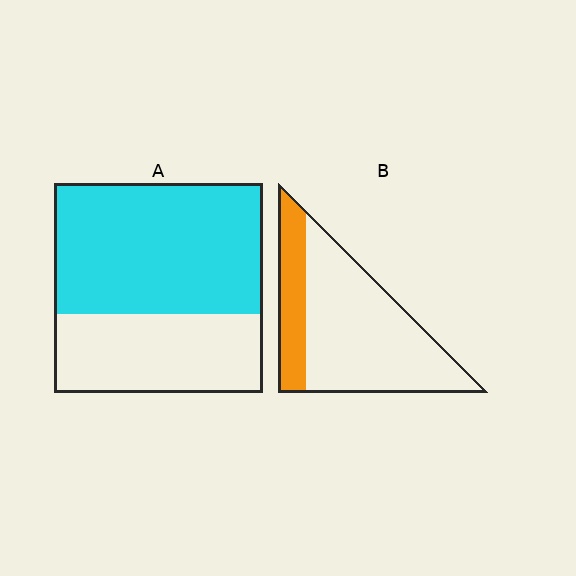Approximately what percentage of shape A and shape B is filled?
A is approximately 60% and B is approximately 25%.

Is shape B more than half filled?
No.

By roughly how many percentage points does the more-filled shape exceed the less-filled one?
By roughly 40 percentage points (A over B).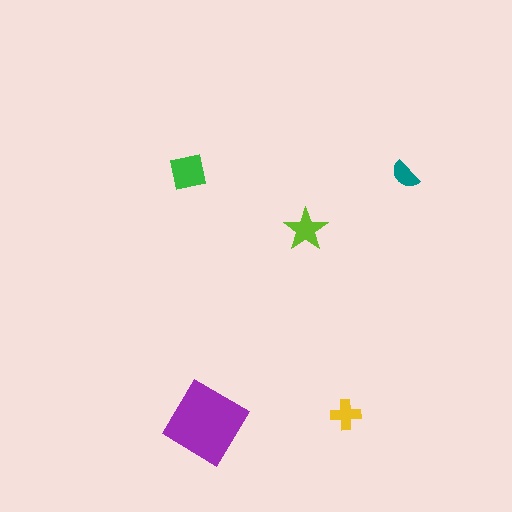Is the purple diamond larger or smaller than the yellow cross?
Larger.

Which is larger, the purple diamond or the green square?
The purple diamond.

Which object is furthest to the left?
The green square is leftmost.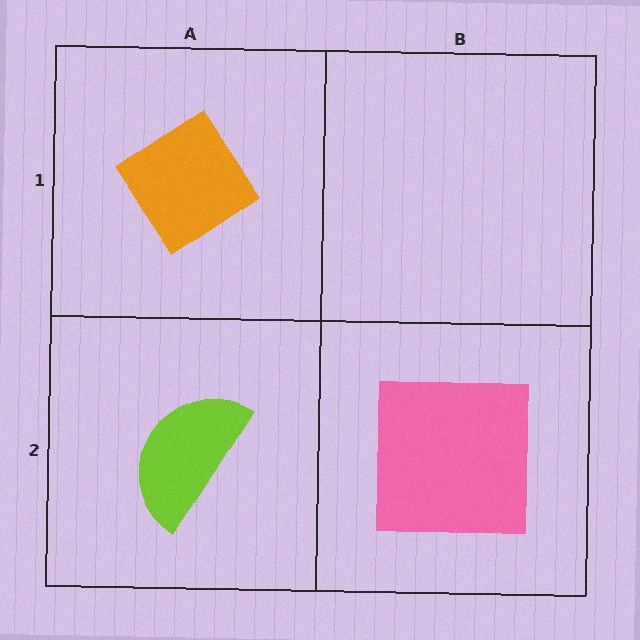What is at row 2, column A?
A lime semicircle.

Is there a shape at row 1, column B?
No, that cell is empty.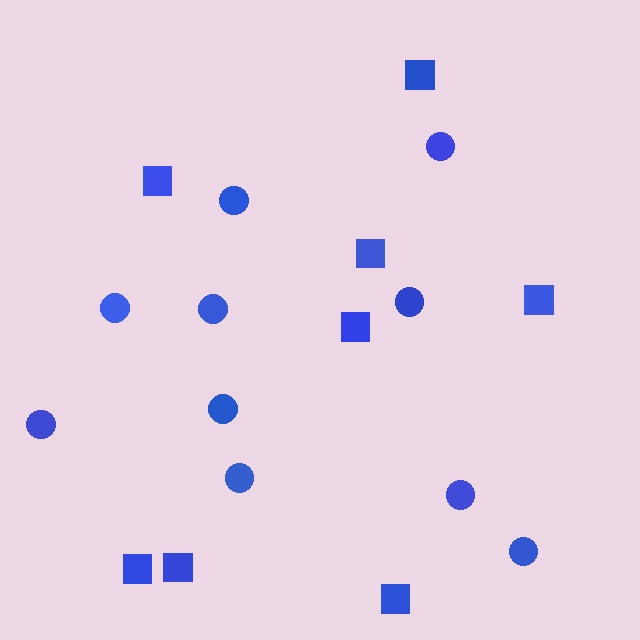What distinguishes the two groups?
There are 2 groups: one group of circles (10) and one group of squares (8).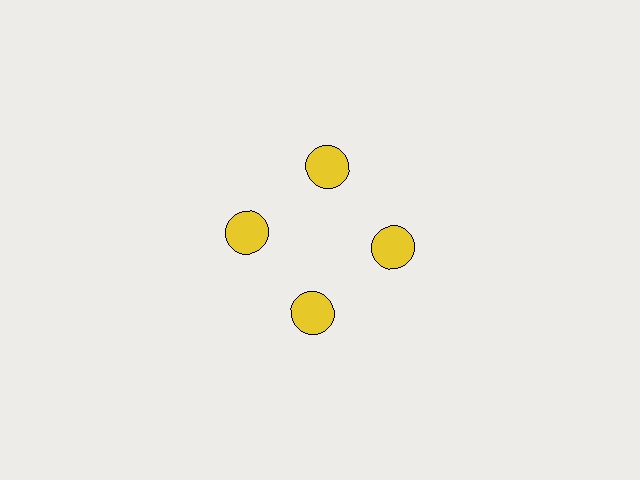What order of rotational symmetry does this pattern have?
This pattern has 4-fold rotational symmetry.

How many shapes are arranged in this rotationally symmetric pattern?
There are 4 shapes, arranged in 4 groups of 1.